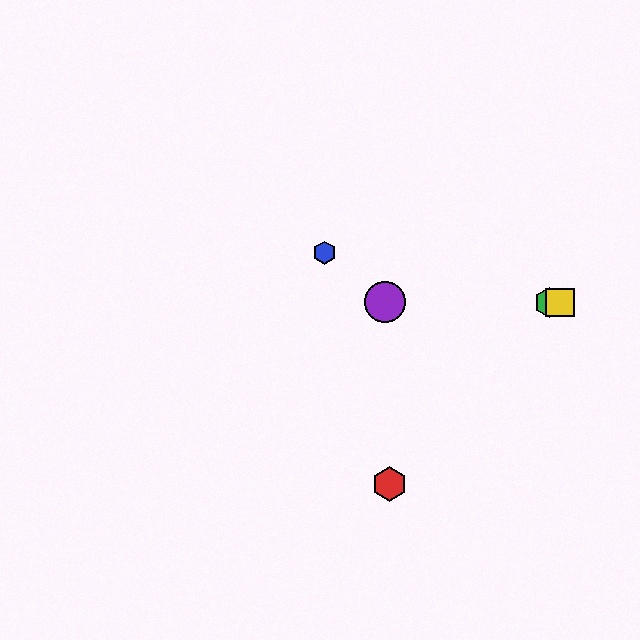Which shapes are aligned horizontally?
The green hexagon, the yellow square, the purple circle are aligned horizontally.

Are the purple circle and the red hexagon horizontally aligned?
No, the purple circle is at y≈302 and the red hexagon is at y≈484.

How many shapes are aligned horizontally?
3 shapes (the green hexagon, the yellow square, the purple circle) are aligned horizontally.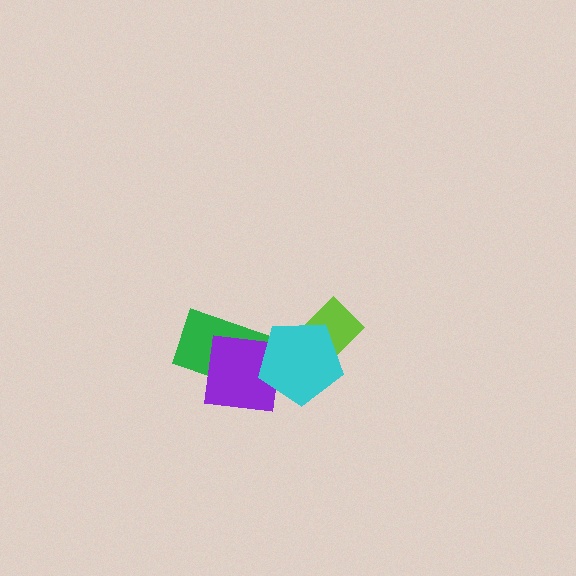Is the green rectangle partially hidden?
Yes, it is partially covered by another shape.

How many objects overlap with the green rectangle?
2 objects overlap with the green rectangle.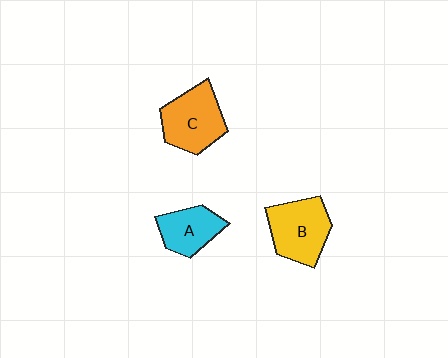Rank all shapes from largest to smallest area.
From largest to smallest: C (orange), B (yellow), A (cyan).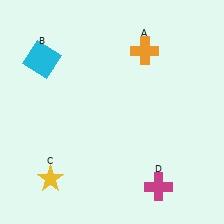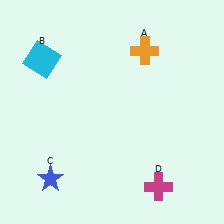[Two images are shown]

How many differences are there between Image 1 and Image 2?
There is 1 difference between the two images.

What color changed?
The star (C) changed from yellow in Image 1 to blue in Image 2.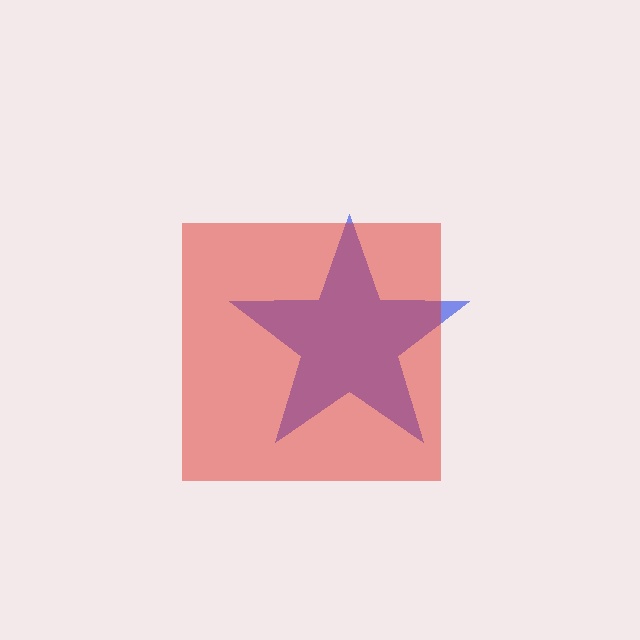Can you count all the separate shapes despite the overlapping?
Yes, there are 2 separate shapes.